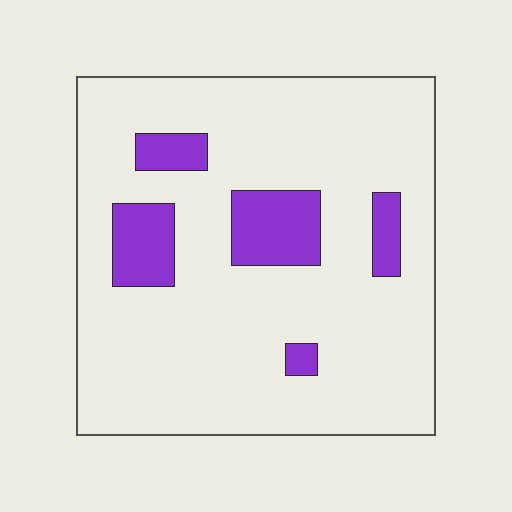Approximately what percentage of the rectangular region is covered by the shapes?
Approximately 15%.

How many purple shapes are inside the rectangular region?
5.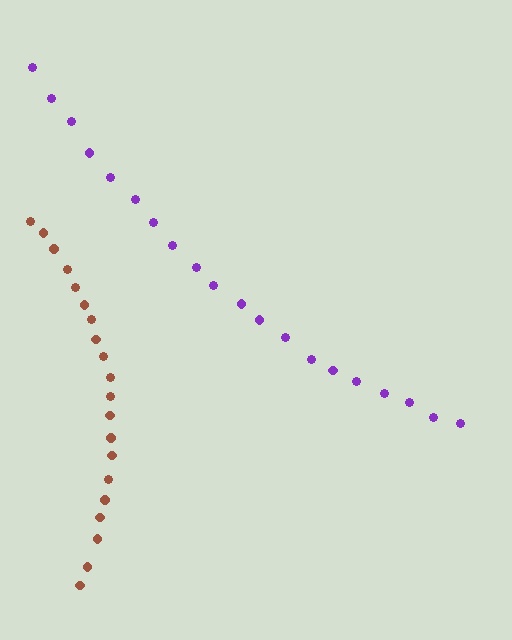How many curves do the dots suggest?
There are 2 distinct paths.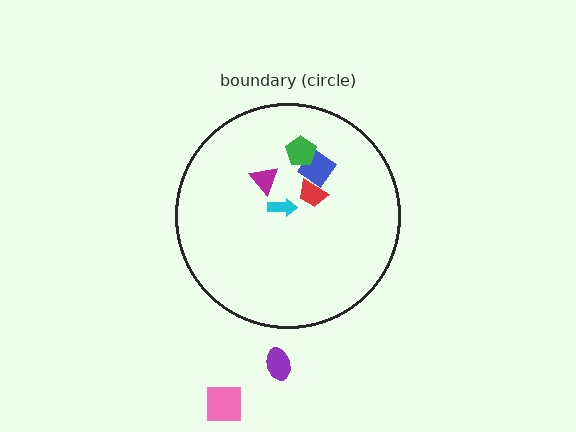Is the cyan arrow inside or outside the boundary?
Inside.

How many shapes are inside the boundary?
5 inside, 2 outside.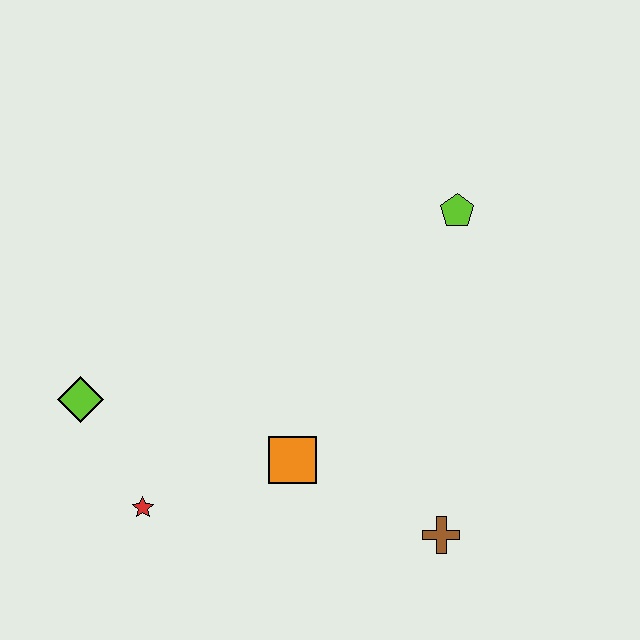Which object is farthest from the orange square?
The lime pentagon is farthest from the orange square.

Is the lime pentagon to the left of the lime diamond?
No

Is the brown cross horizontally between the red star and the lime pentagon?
Yes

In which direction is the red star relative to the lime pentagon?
The red star is to the left of the lime pentagon.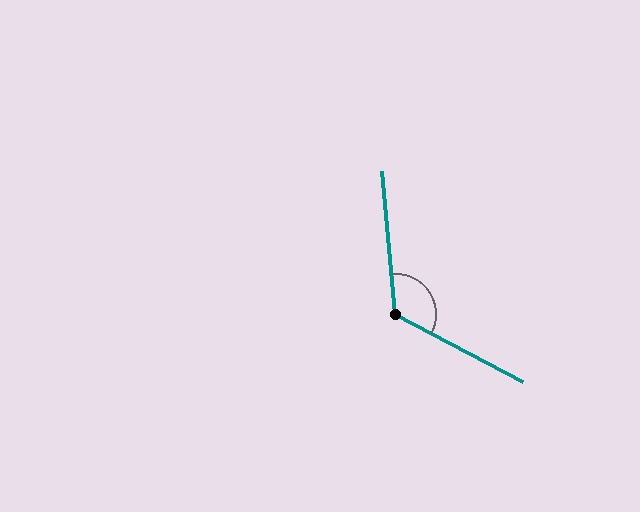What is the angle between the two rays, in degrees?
Approximately 123 degrees.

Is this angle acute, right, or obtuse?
It is obtuse.